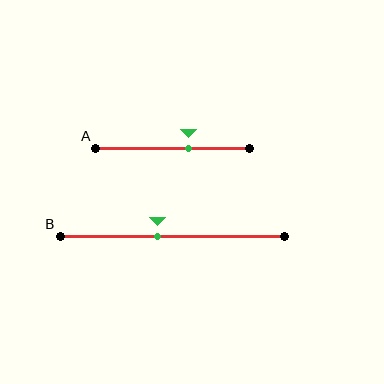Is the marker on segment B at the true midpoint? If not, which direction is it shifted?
No, the marker on segment B is shifted to the left by about 7% of the segment length.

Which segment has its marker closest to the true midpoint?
Segment B has its marker closest to the true midpoint.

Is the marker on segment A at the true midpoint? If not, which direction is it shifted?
No, the marker on segment A is shifted to the right by about 10% of the segment length.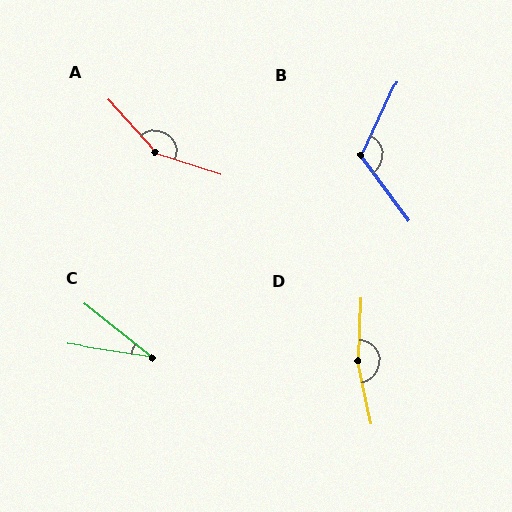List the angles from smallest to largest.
C (30°), B (118°), A (150°), D (166°).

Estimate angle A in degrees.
Approximately 150 degrees.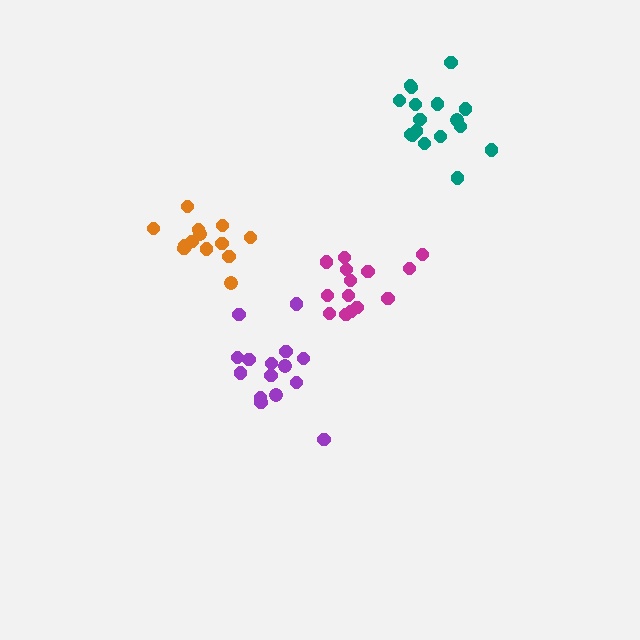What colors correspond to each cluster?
The clusters are colored: purple, orange, teal, magenta.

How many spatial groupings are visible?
There are 4 spatial groupings.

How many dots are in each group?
Group 1: 15 dots, Group 2: 14 dots, Group 3: 17 dots, Group 4: 14 dots (60 total).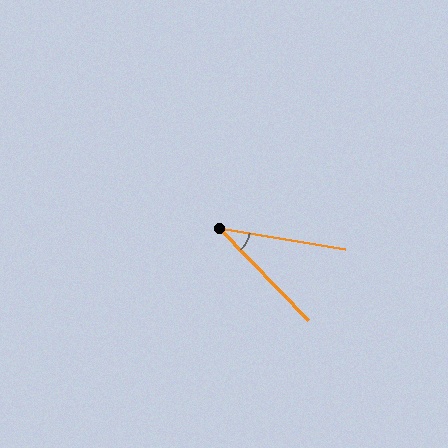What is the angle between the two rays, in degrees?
Approximately 37 degrees.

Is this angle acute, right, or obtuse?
It is acute.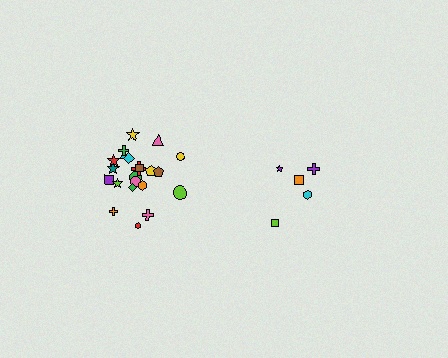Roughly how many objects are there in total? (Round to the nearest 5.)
Roughly 25 objects in total.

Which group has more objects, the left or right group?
The left group.